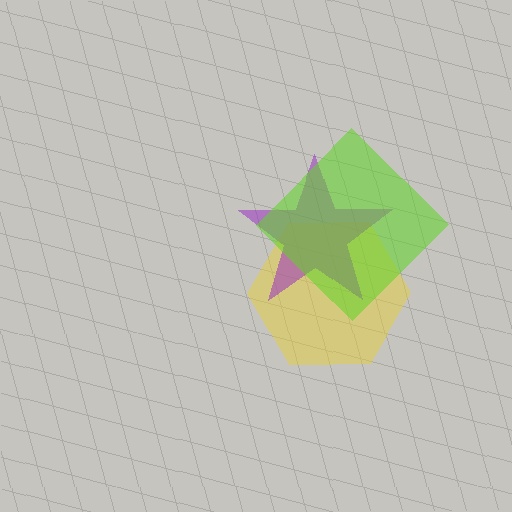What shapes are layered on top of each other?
The layered shapes are: a yellow hexagon, a purple star, a lime diamond.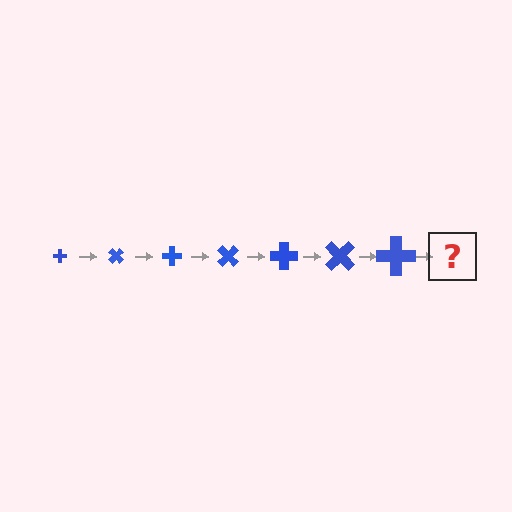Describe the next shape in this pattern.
It should be a cross, larger than the previous one and rotated 315 degrees from the start.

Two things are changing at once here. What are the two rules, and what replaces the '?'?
The two rules are that the cross grows larger each step and it rotates 45 degrees each step. The '?' should be a cross, larger than the previous one and rotated 315 degrees from the start.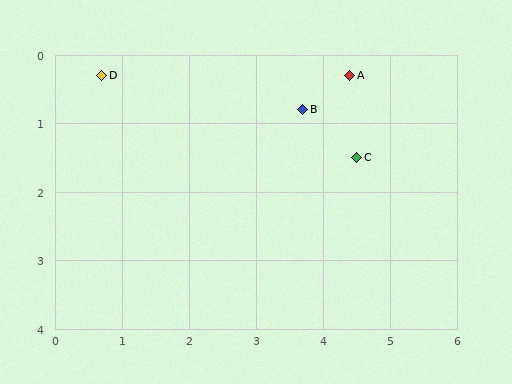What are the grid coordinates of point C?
Point C is at approximately (4.5, 1.5).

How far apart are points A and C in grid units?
Points A and C are about 1.2 grid units apart.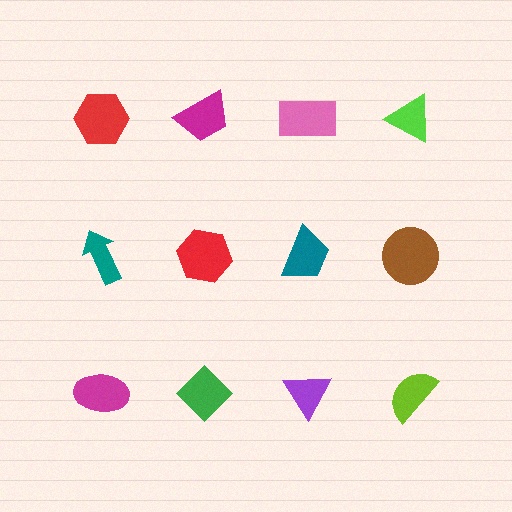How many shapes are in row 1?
4 shapes.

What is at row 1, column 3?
A pink rectangle.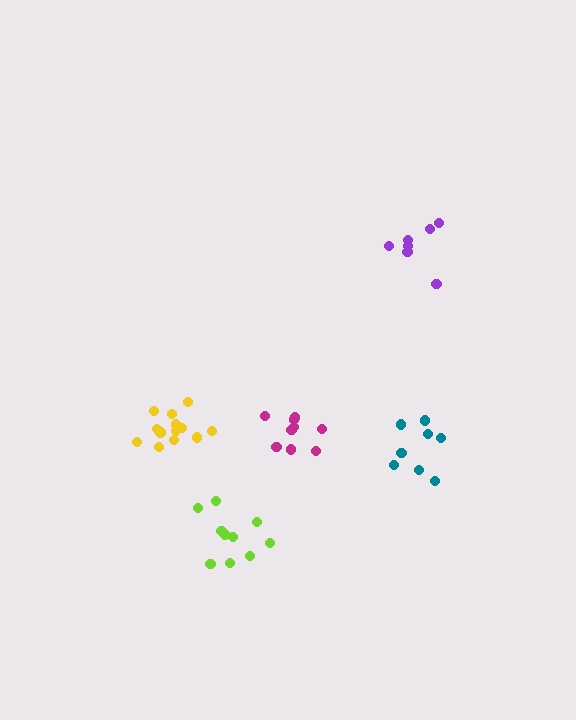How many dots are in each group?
Group 1: 7 dots, Group 2: 10 dots, Group 3: 8 dots, Group 4: 9 dots, Group 5: 13 dots (47 total).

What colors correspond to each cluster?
The clusters are colored: purple, lime, teal, magenta, yellow.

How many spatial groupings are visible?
There are 5 spatial groupings.